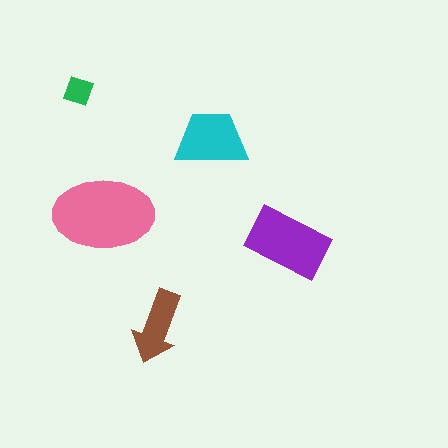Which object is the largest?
The pink ellipse.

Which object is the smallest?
The green diamond.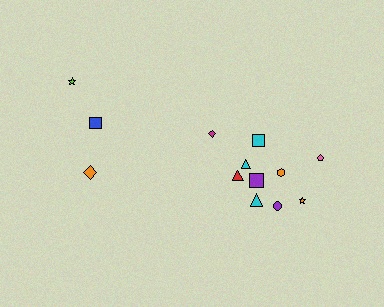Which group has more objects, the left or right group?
The right group.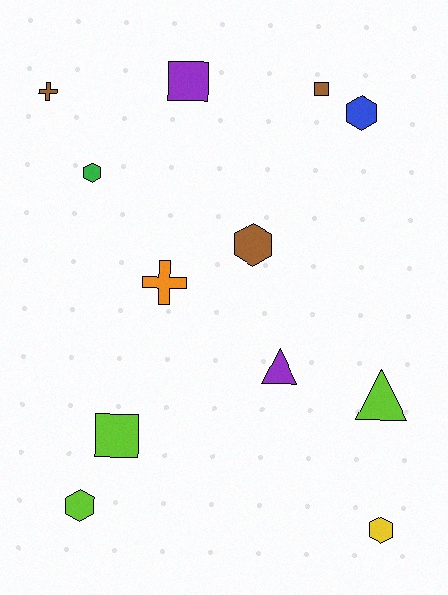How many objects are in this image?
There are 12 objects.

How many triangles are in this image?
There are 2 triangles.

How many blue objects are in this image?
There is 1 blue object.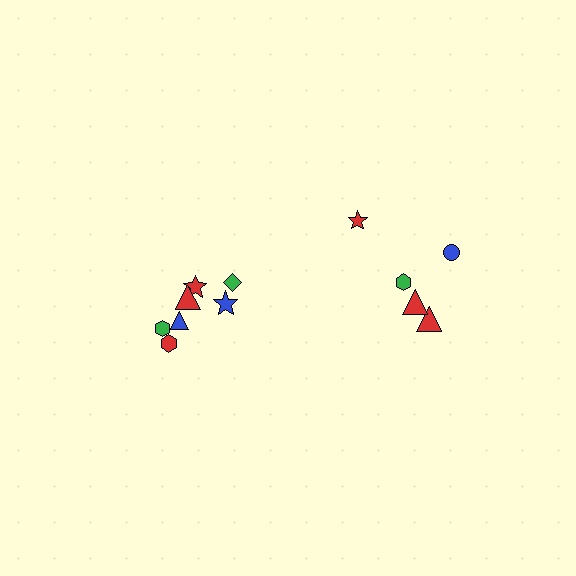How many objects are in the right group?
There are 5 objects.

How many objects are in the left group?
There are 7 objects.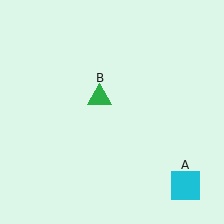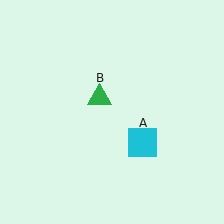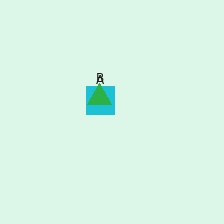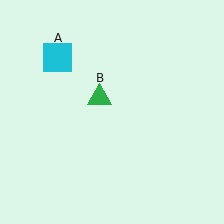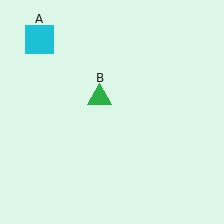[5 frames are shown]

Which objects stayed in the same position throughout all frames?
Green triangle (object B) remained stationary.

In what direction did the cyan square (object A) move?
The cyan square (object A) moved up and to the left.